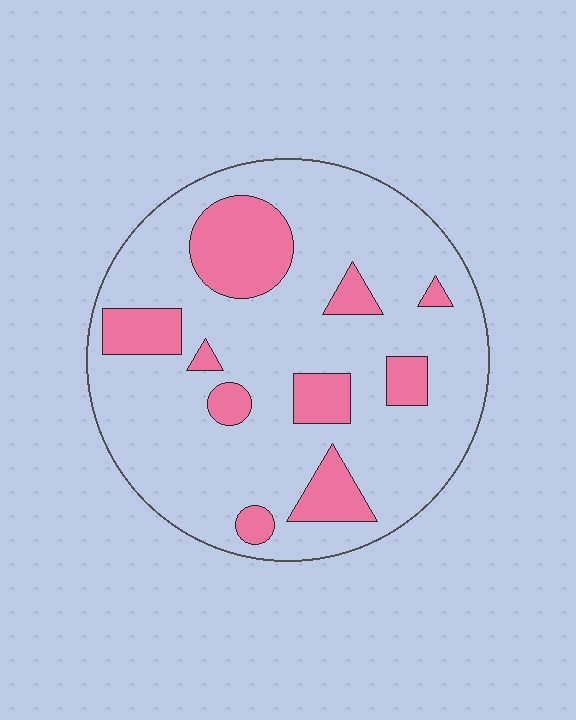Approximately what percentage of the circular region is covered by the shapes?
Approximately 20%.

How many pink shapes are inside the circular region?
10.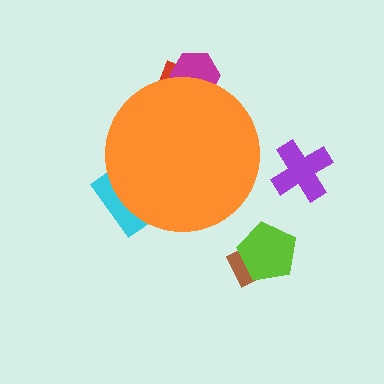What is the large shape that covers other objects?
An orange circle.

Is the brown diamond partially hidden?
No, the brown diamond is fully visible.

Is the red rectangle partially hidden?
Yes, the red rectangle is partially hidden behind the orange circle.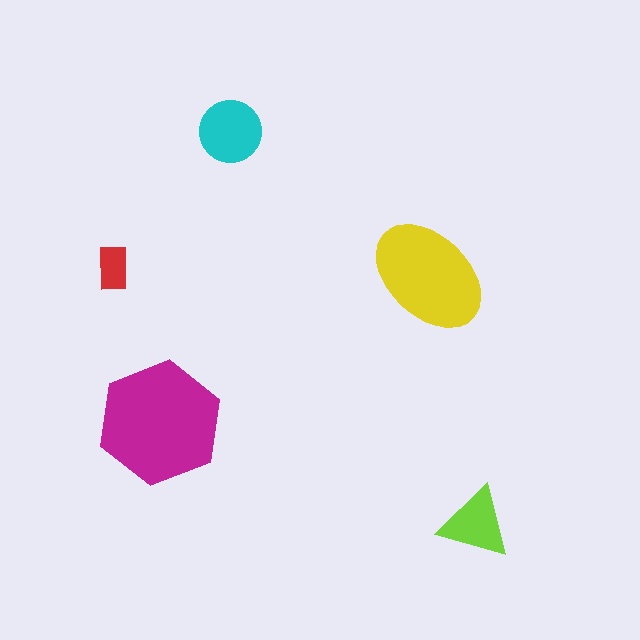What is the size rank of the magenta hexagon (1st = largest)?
1st.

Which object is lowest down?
The lime triangle is bottommost.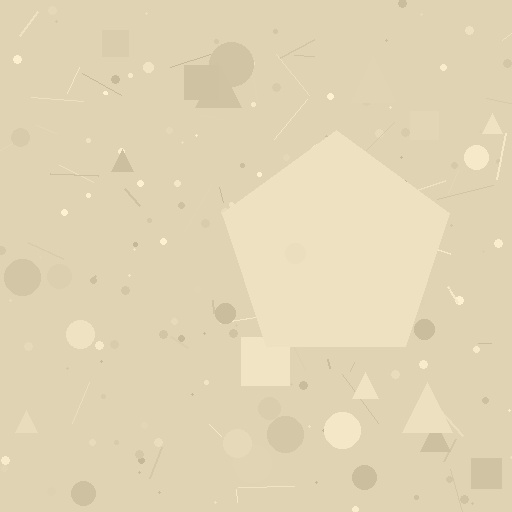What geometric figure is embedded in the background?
A pentagon is embedded in the background.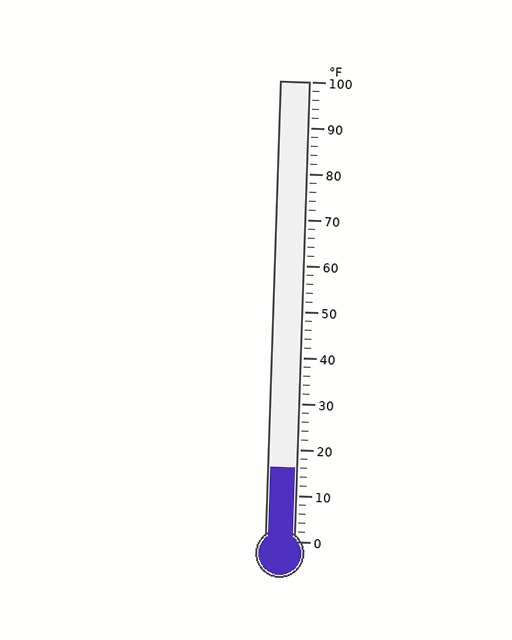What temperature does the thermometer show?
The thermometer shows approximately 16°F.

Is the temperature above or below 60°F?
The temperature is below 60°F.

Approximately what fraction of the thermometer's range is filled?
The thermometer is filled to approximately 15% of its range.